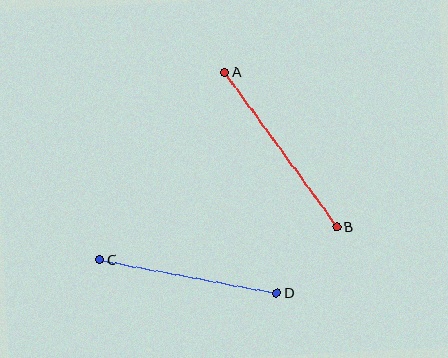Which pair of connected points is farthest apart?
Points A and B are farthest apart.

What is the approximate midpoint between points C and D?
The midpoint is at approximately (188, 277) pixels.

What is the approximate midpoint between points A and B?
The midpoint is at approximately (281, 150) pixels.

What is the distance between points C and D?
The distance is approximately 180 pixels.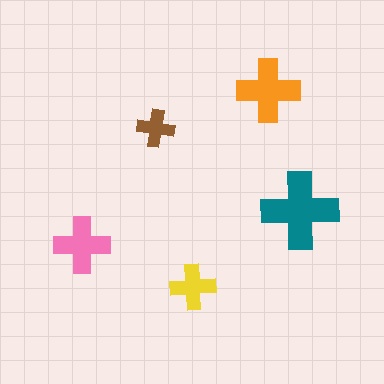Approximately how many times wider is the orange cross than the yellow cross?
About 1.5 times wider.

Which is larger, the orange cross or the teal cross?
The teal one.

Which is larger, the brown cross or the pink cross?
The pink one.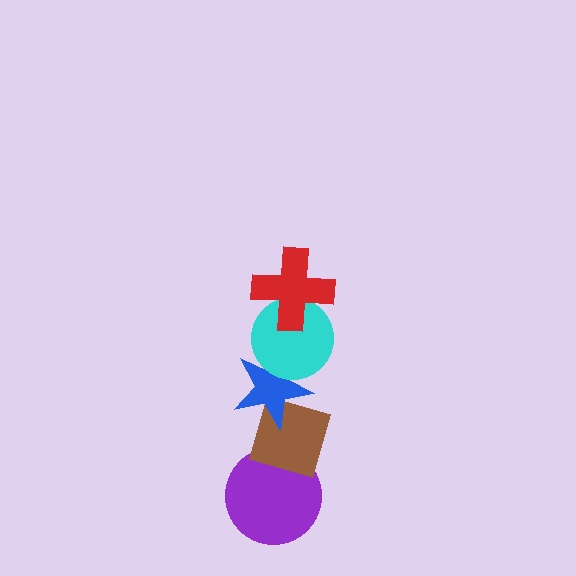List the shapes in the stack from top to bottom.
From top to bottom: the red cross, the cyan circle, the blue star, the brown diamond, the purple circle.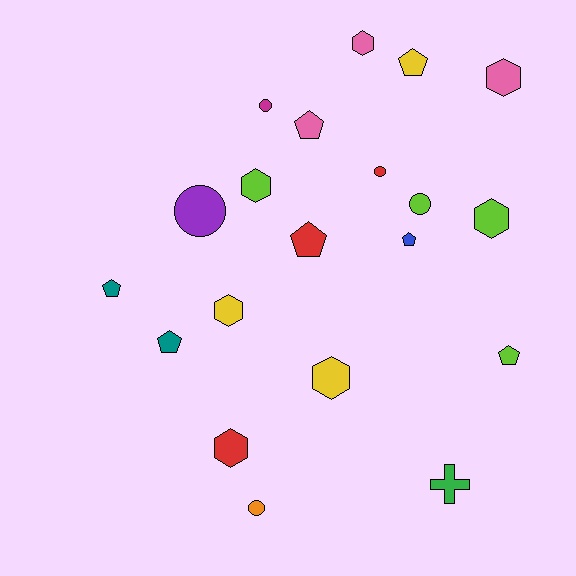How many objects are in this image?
There are 20 objects.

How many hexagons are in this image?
There are 7 hexagons.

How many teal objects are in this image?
There are 2 teal objects.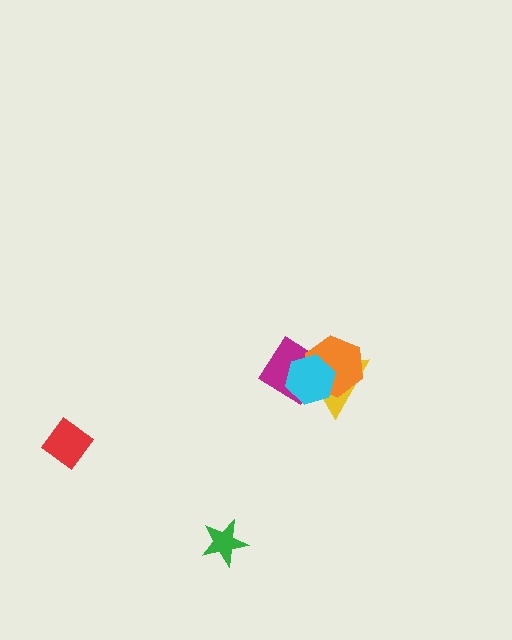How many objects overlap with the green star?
0 objects overlap with the green star.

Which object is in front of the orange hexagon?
The cyan hexagon is in front of the orange hexagon.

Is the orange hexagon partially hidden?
Yes, it is partially covered by another shape.